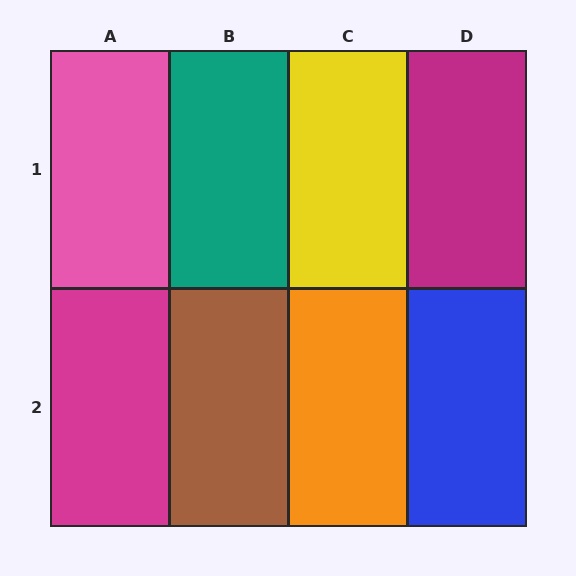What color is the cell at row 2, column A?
Magenta.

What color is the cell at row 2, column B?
Brown.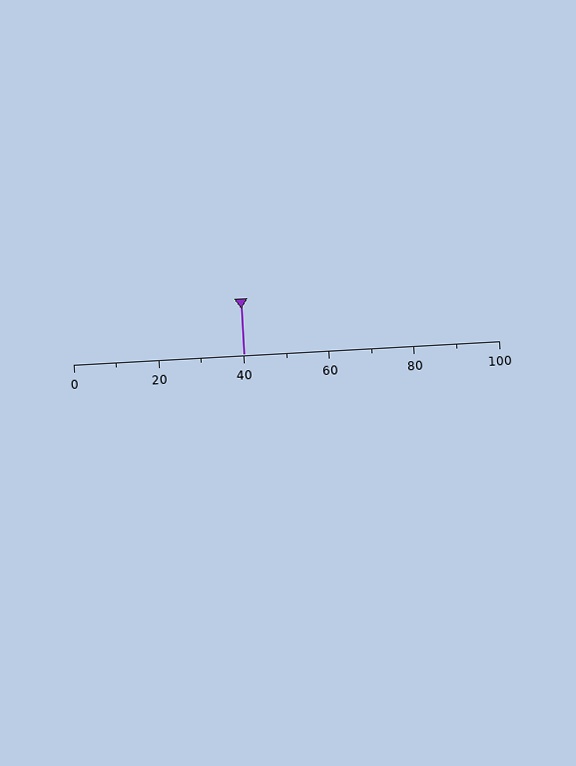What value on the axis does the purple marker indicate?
The marker indicates approximately 40.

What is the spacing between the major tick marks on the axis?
The major ticks are spaced 20 apart.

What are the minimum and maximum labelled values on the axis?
The axis runs from 0 to 100.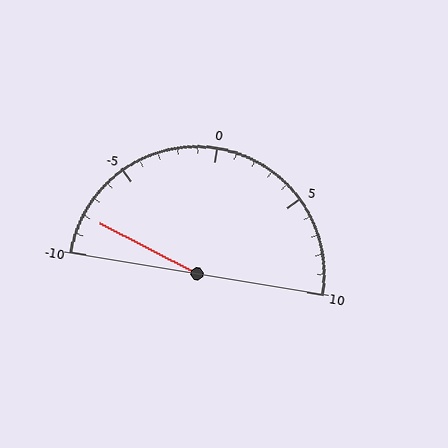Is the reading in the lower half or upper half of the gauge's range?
The reading is in the lower half of the range (-10 to 10).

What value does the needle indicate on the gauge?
The needle indicates approximately -8.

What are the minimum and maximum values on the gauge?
The gauge ranges from -10 to 10.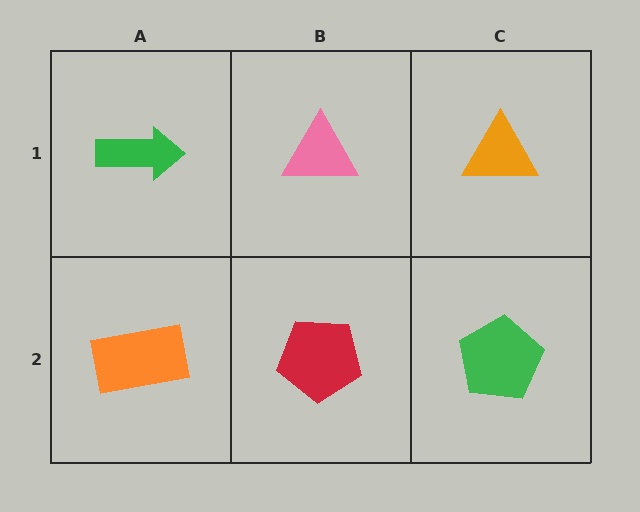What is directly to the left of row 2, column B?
An orange rectangle.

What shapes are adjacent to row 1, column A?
An orange rectangle (row 2, column A), a pink triangle (row 1, column B).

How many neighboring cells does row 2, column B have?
3.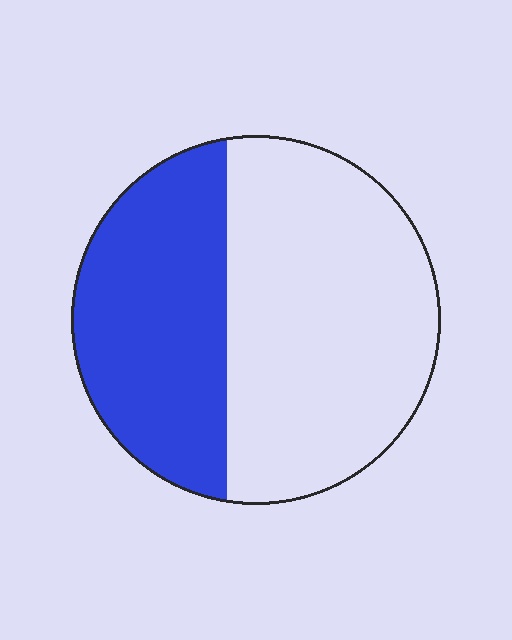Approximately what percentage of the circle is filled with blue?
Approximately 40%.